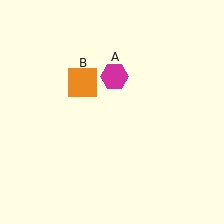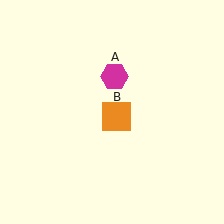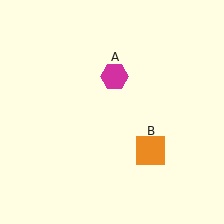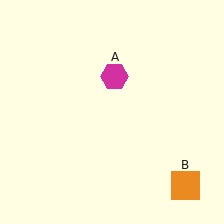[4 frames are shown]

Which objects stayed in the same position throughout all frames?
Magenta hexagon (object A) remained stationary.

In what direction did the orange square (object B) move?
The orange square (object B) moved down and to the right.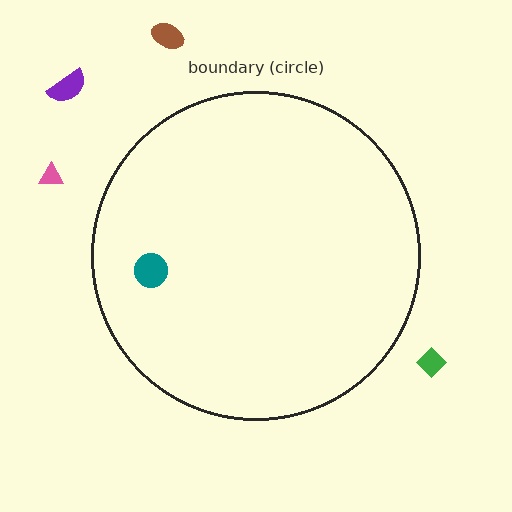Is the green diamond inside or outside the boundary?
Outside.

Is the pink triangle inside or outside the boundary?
Outside.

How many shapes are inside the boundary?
1 inside, 4 outside.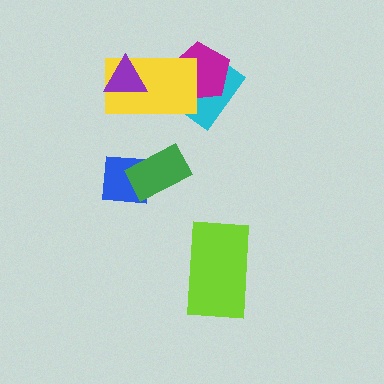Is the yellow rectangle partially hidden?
Yes, it is partially covered by another shape.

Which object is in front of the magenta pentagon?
The yellow rectangle is in front of the magenta pentagon.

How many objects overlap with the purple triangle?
1 object overlaps with the purple triangle.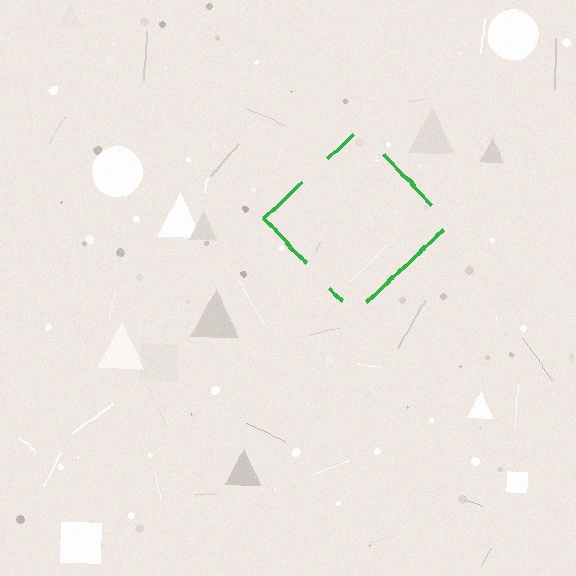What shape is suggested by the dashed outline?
The dashed outline suggests a diamond.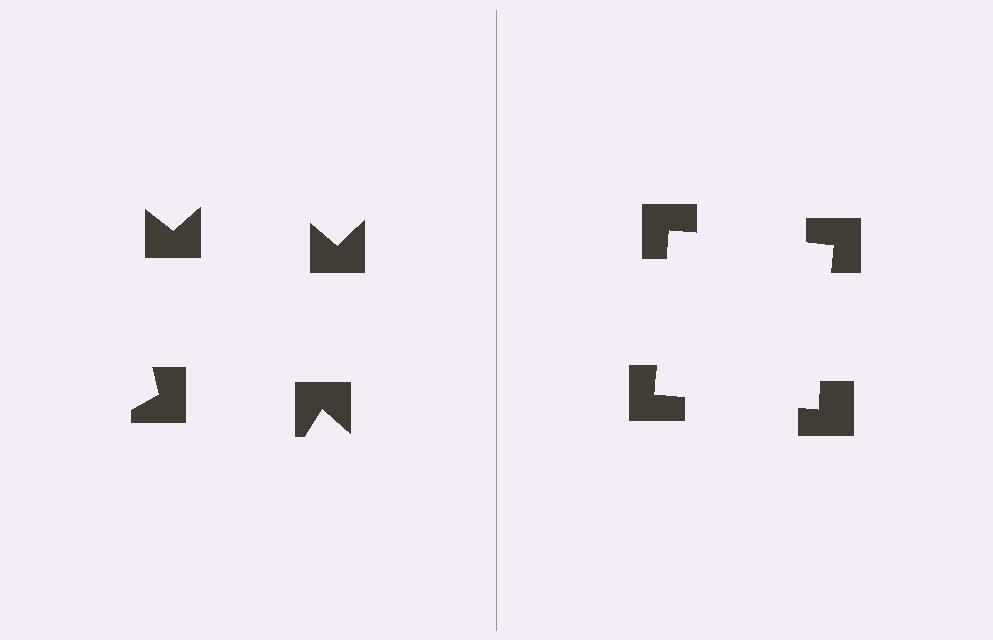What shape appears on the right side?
An illusory square.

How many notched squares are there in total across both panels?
8 — 4 on each side.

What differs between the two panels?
The notched squares are positioned identically on both sides; only the wedge orientations differ. On the right they align to a square; on the left they are misaligned.